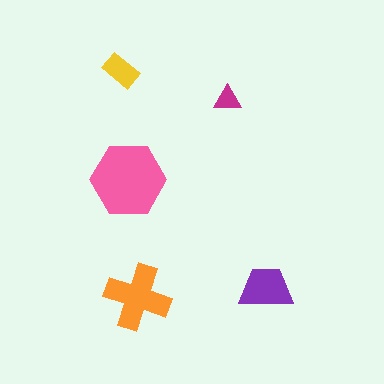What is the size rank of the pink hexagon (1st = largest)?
1st.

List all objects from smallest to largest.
The magenta triangle, the yellow rectangle, the purple trapezoid, the orange cross, the pink hexagon.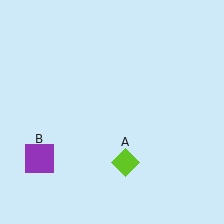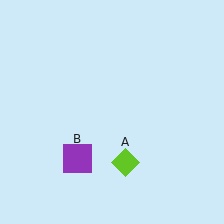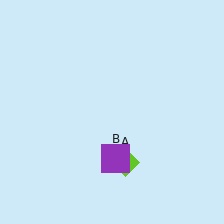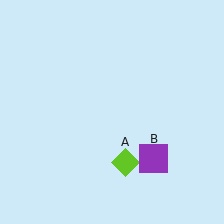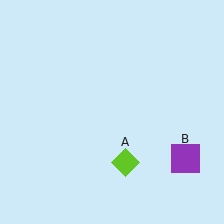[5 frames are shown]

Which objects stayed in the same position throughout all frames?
Lime diamond (object A) remained stationary.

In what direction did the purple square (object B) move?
The purple square (object B) moved right.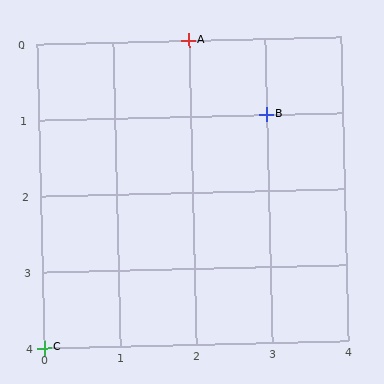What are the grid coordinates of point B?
Point B is at grid coordinates (3, 1).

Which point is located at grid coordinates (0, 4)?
Point C is at (0, 4).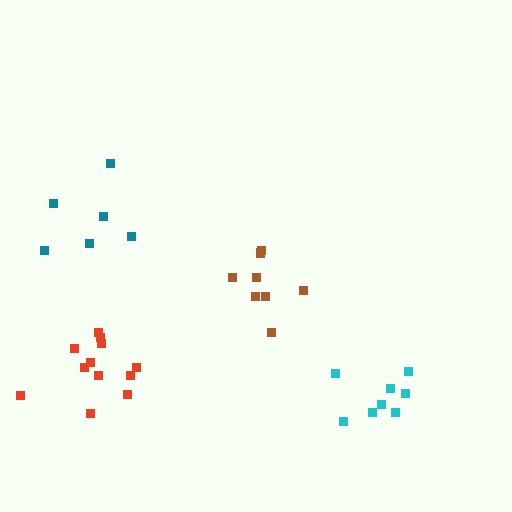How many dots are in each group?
Group 1: 8 dots, Group 2: 12 dots, Group 3: 6 dots, Group 4: 8 dots (34 total).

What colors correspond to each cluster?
The clusters are colored: brown, red, teal, cyan.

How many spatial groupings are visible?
There are 4 spatial groupings.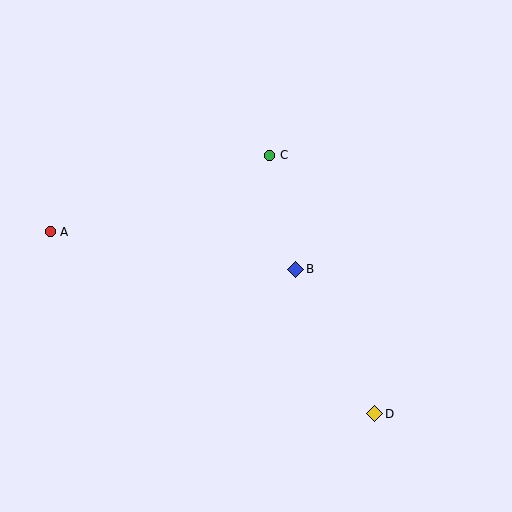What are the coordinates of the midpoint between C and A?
The midpoint between C and A is at (160, 193).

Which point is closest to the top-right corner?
Point C is closest to the top-right corner.